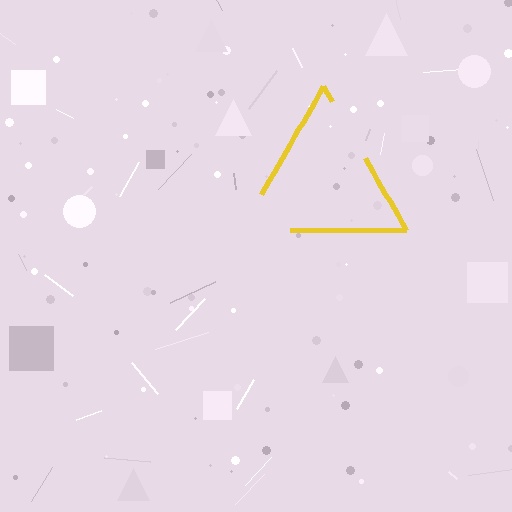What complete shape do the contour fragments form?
The contour fragments form a triangle.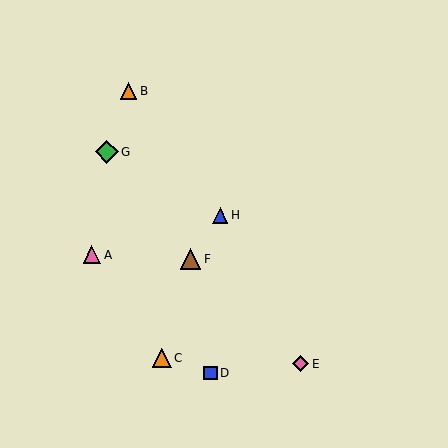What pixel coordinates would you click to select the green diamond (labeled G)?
Click at (107, 152) to select the green diamond G.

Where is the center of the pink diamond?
The center of the pink diamond is at (301, 364).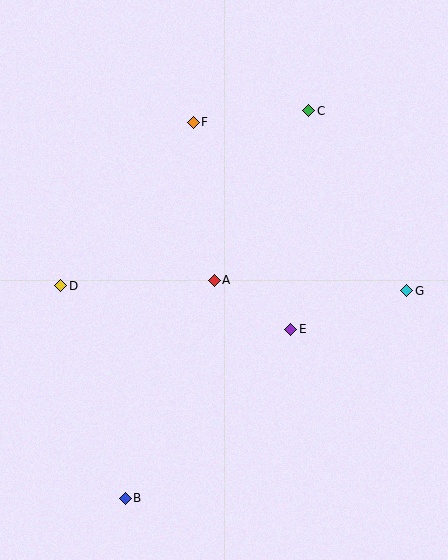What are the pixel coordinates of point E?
Point E is at (291, 329).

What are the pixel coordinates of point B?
Point B is at (125, 498).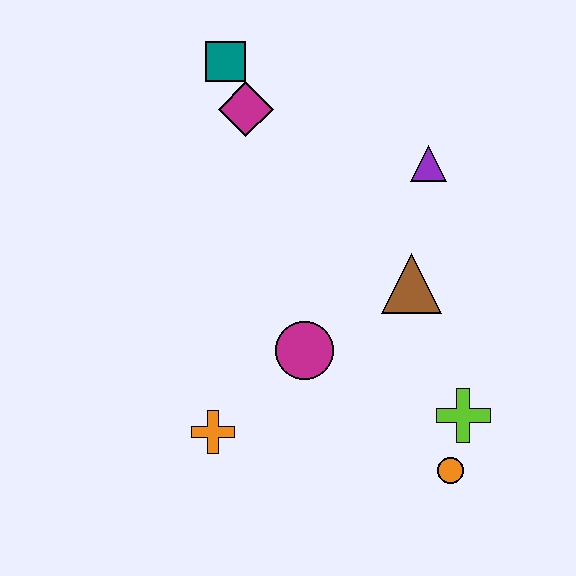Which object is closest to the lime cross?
The orange circle is closest to the lime cross.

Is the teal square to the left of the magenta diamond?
Yes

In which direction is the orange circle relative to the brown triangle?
The orange circle is below the brown triangle.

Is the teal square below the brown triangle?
No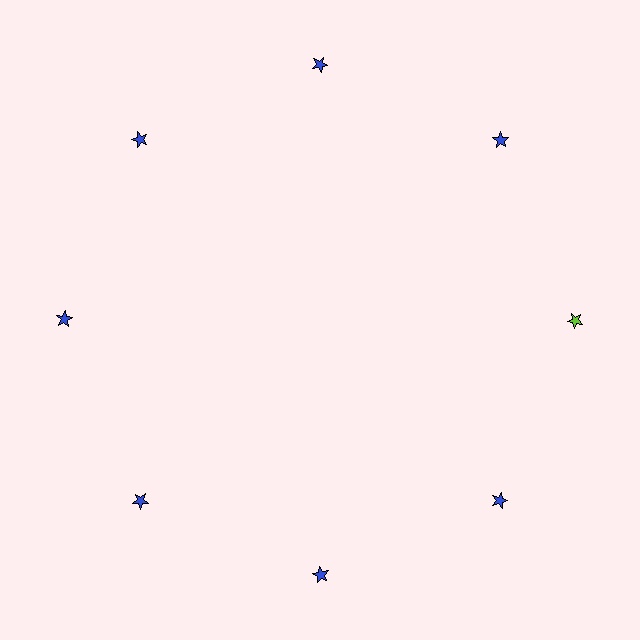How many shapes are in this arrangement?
There are 8 shapes arranged in a ring pattern.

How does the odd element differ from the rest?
It has a different color: lime instead of blue.